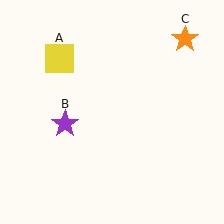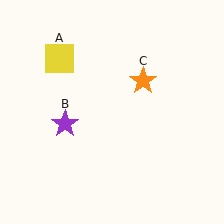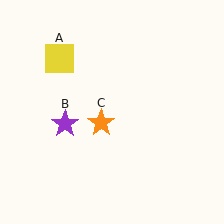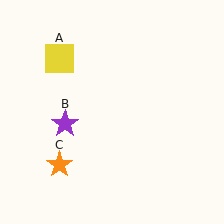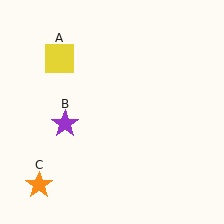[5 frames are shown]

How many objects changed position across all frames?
1 object changed position: orange star (object C).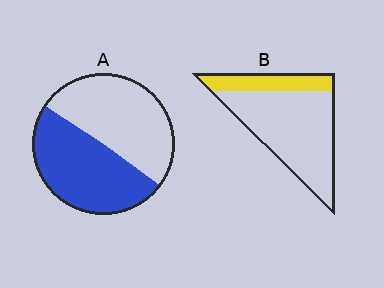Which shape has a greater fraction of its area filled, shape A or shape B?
Shape A.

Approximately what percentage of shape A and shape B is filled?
A is approximately 50% and B is approximately 25%.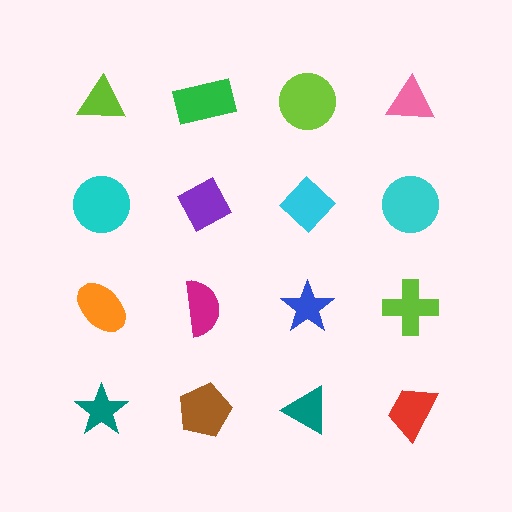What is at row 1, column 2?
A green rectangle.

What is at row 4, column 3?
A teal triangle.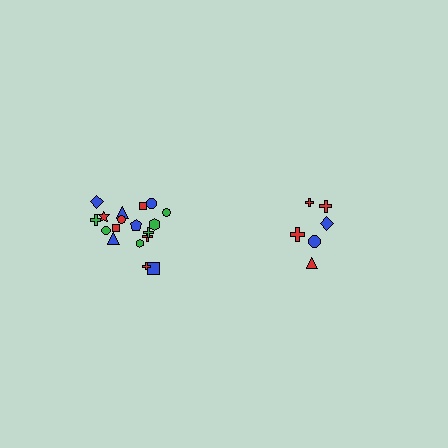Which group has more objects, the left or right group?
The left group.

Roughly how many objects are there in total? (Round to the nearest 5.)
Roughly 25 objects in total.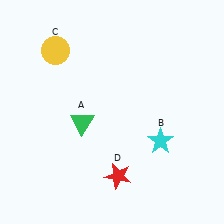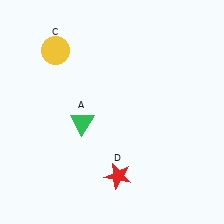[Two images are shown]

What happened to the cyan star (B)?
The cyan star (B) was removed in Image 2. It was in the bottom-right area of Image 1.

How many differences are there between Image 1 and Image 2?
There is 1 difference between the two images.